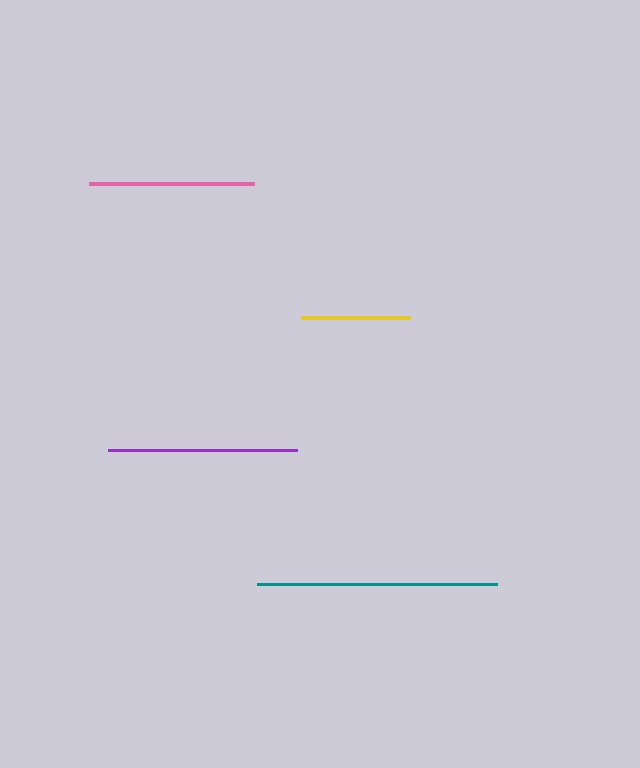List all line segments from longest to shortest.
From longest to shortest: teal, purple, pink, yellow.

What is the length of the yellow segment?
The yellow segment is approximately 109 pixels long.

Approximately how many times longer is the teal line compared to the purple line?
The teal line is approximately 1.3 times the length of the purple line.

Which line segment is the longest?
The teal line is the longest at approximately 240 pixels.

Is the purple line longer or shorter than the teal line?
The teal line is longer than the purple line.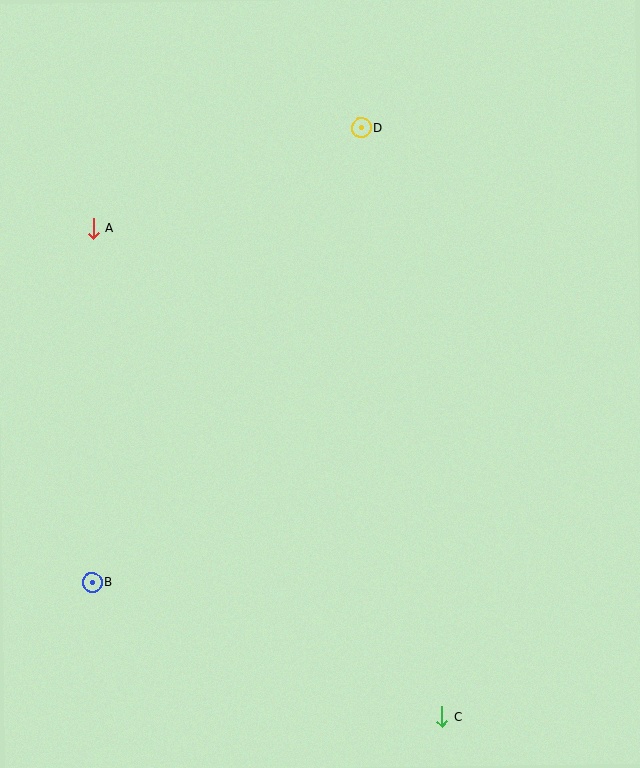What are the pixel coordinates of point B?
Point B is at (92, 582).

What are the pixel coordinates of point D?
Point D is at (361, 128).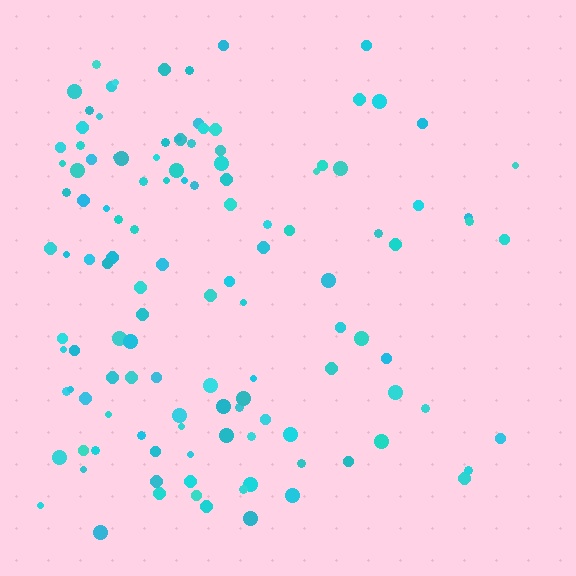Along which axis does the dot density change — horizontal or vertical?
Horizontal.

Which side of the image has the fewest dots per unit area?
The right.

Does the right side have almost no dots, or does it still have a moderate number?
Still a moderate number, just noticeably fewer than the left.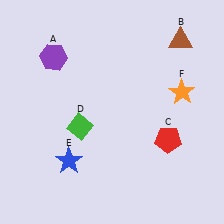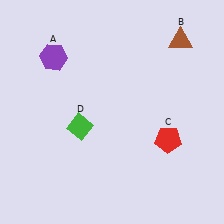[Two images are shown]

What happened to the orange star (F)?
The orange star (F) was removed in Image 2. It was in the top-right area of Image 1.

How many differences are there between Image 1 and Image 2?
There are 2 differences between the two images.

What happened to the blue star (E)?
The blue star (E) was removed in Image 2. It was in the bottom-left area of Image 1.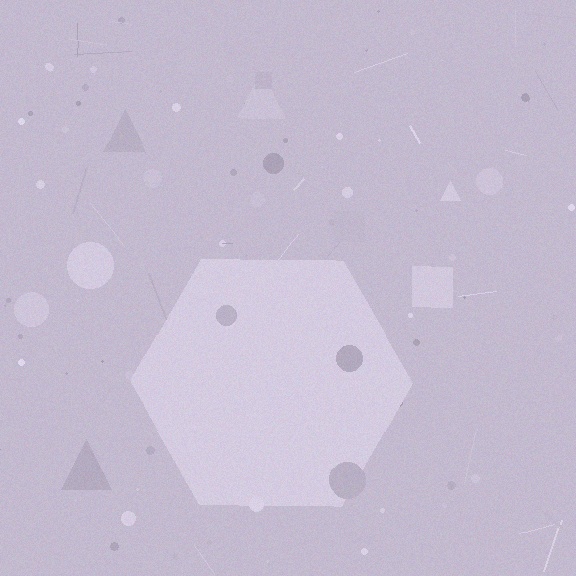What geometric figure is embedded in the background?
A hexagon is embedded in the background.